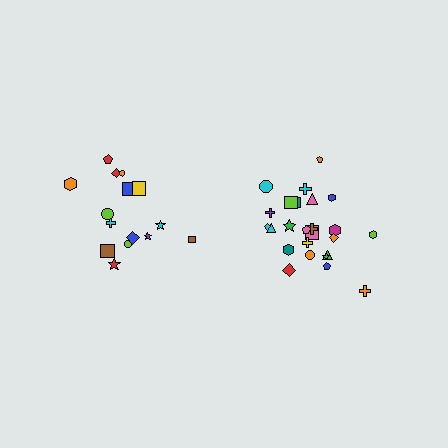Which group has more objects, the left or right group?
The right group.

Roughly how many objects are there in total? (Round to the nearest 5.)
Roughly 40 objects in total.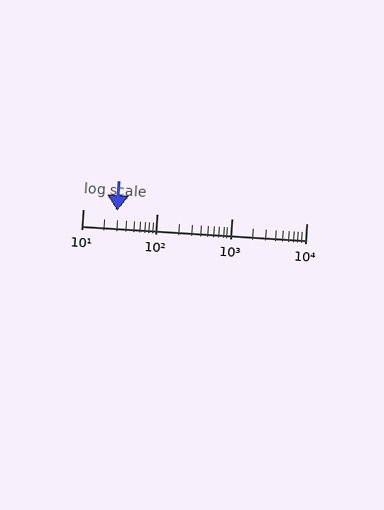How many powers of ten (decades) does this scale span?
The scale spans 3 decades, from 10 to 10000.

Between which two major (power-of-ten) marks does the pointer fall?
The pointer is between 10 and 100.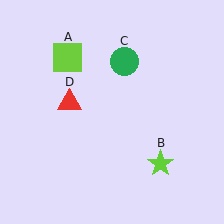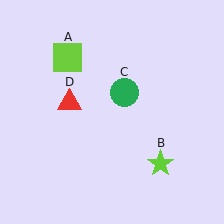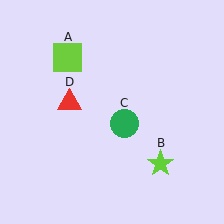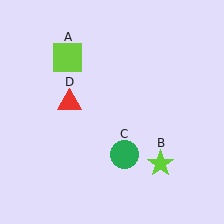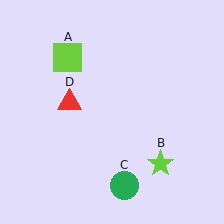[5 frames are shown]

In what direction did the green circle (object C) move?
The green circle (object C) moved down.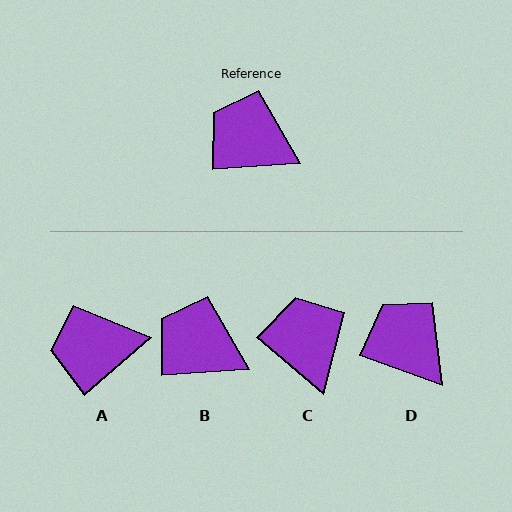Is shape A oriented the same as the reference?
No, it is off by about 37 degrees.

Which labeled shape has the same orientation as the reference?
B.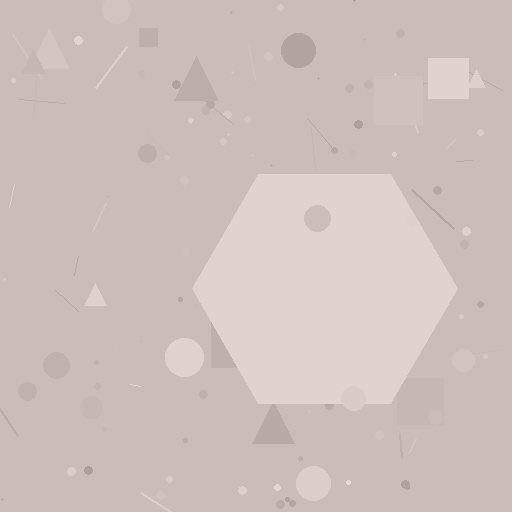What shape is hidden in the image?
A hexagon is hidden in the image.